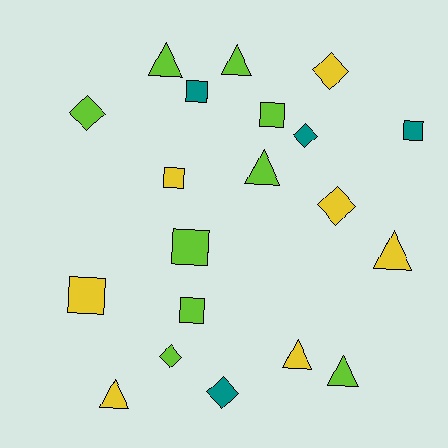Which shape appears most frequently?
Square, with 7 objects.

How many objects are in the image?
There are 20 objects.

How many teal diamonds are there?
There are 2 teal diamonds.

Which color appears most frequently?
Lime, with 9 objects.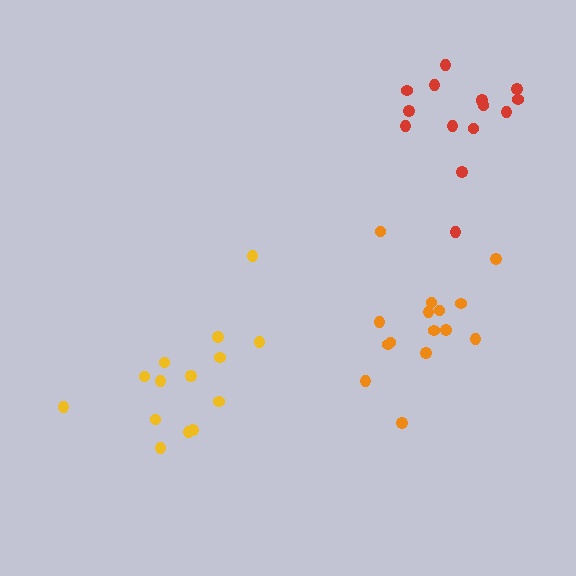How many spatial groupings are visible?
There are 3 spatial groupings.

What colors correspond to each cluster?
The clusters are colored: yellow, red, orange.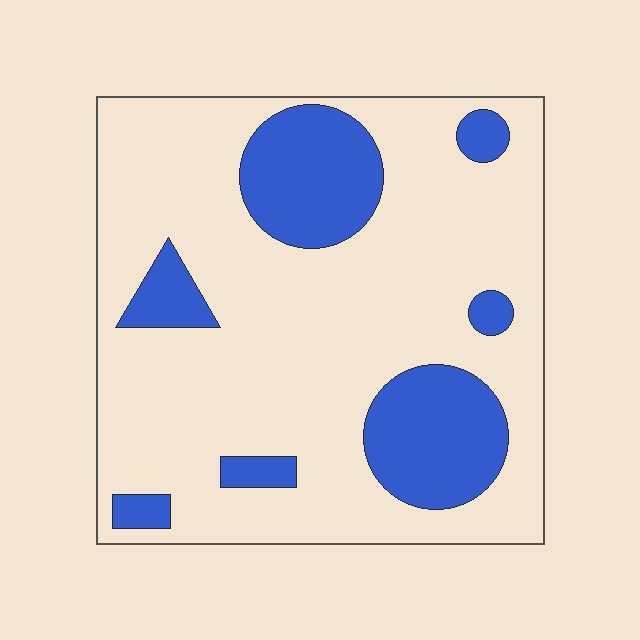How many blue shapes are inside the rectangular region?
7.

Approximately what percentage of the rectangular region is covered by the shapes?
Approximately 25%.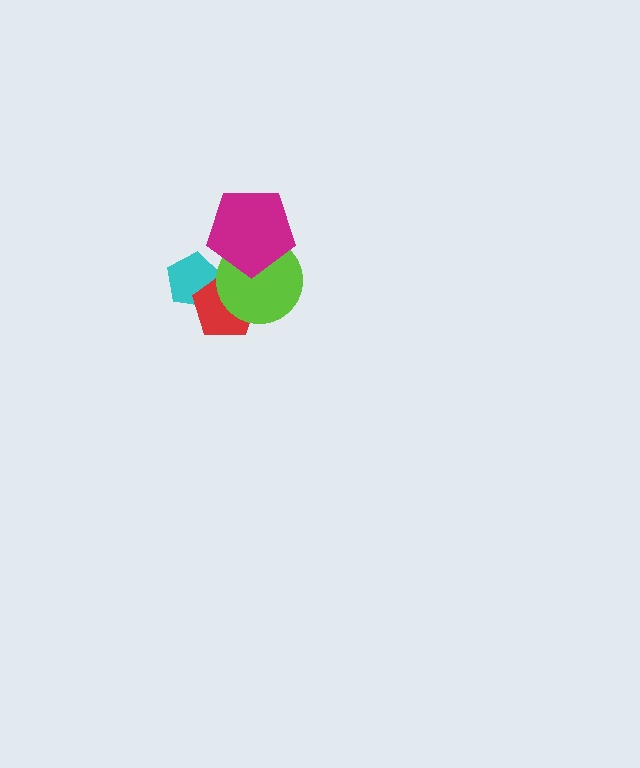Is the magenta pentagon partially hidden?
No, no other shape covers it.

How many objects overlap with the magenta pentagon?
1 object overlaps with the magenta pentagon.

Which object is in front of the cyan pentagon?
The red pentagon is in front of the cyan pentagon.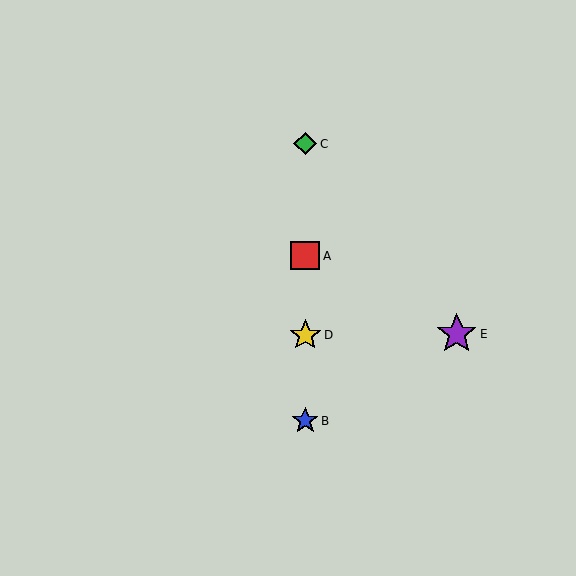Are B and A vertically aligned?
Yes, both are at x≈305.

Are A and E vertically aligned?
No, A is at x≈305 and E is at x≈457.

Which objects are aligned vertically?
Objects A, B, C, D are aligned vertically.